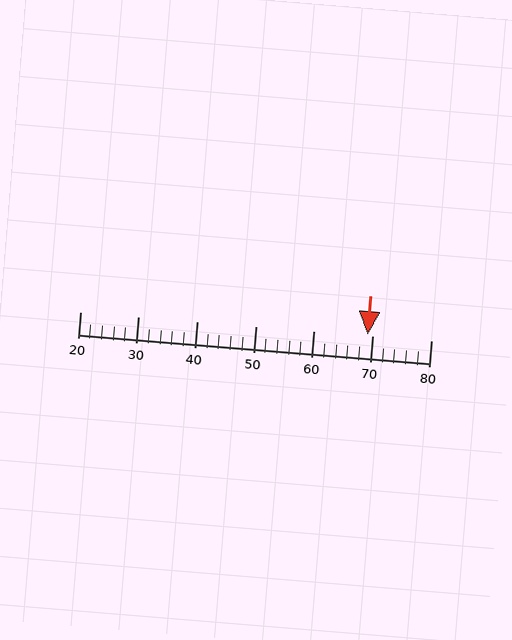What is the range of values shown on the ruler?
The ruler shows values from 20 to 80.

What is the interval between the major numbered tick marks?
The major tick marks are spaced 10 units apart.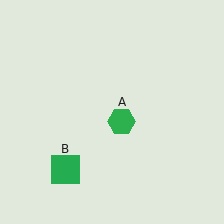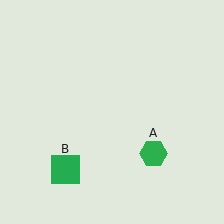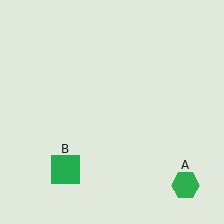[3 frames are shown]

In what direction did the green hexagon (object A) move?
The green hexagon (object A) moved down and to the right.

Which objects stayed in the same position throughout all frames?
Green square (object B) remained stationary.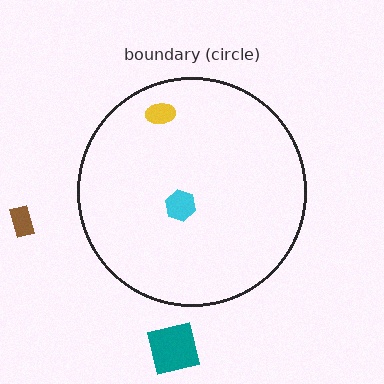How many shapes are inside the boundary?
2 inside, 2 outside.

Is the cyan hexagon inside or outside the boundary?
Inside.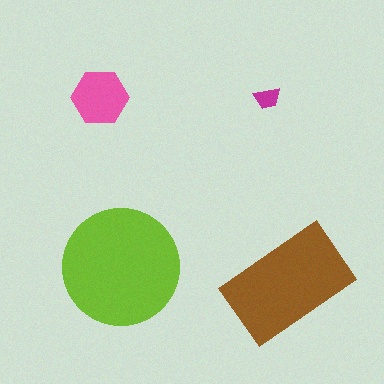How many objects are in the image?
There are 4 objects in the image.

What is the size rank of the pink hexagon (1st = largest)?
3rd.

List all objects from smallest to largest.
The magenta trapezoid, the pink hexagon, the brown rectangle, the lime circle.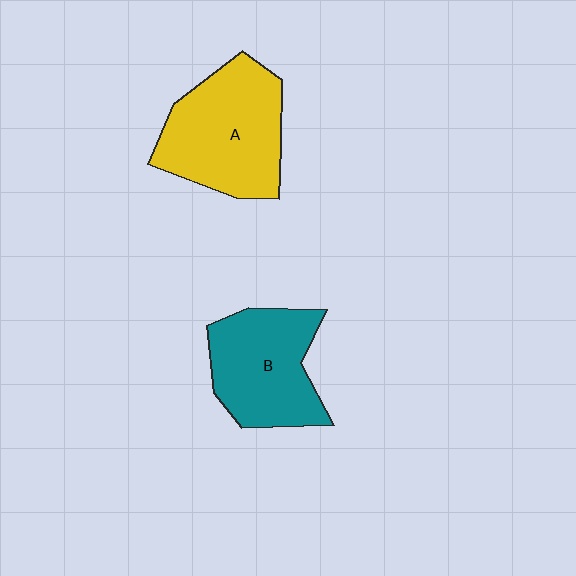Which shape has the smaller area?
Shape B (teal).